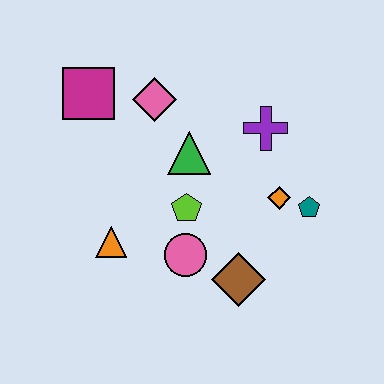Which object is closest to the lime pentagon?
The pink circle is closest to the lime pentagon.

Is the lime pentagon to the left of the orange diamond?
Yes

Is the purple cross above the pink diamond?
No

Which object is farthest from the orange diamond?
The magenta square is farthest from the orange diamond.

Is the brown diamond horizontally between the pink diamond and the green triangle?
No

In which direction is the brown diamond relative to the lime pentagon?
The brown diamond is below the lime pentagon.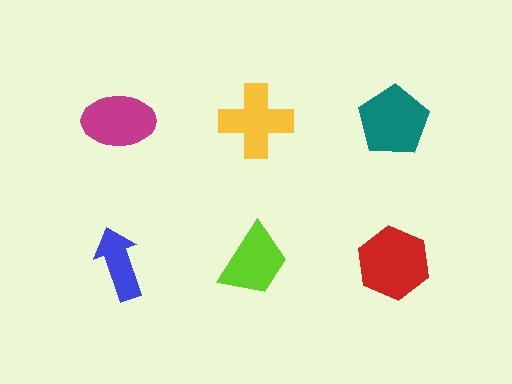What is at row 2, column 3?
A red hexagon.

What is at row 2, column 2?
A lime trapezoid.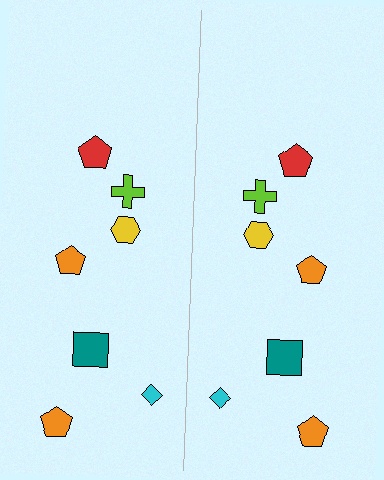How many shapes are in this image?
There are 14 shapes in this image.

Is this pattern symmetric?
Yes, this pattern has bilateral (reflection) symmetry.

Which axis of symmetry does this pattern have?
The pattern has a vertical axis of symmetry running through the center of the image.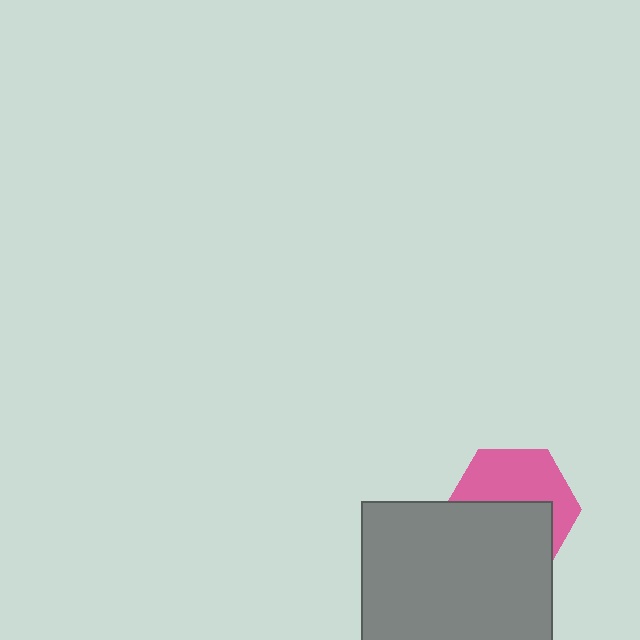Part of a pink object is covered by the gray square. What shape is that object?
It is a hexagon.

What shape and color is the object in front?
The object in front is a gray square.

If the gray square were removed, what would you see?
You would see the complete pink hexagon.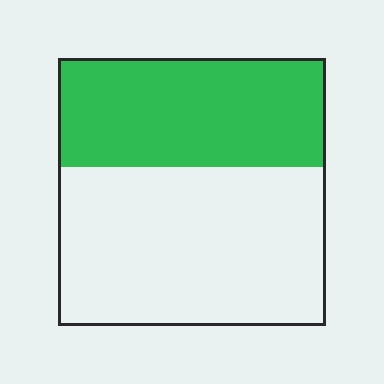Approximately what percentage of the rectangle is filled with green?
Approximately 40%.